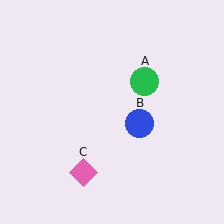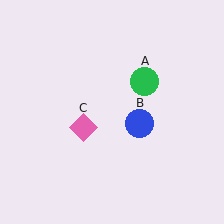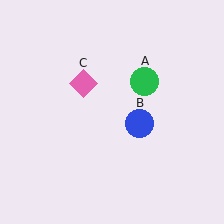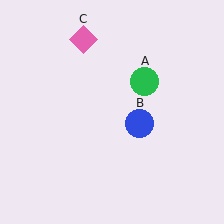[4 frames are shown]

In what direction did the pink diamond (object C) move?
The pink diamond (object C) moved up.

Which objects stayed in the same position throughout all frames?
Green circle (object A) and blue circle (object B) remained stationary.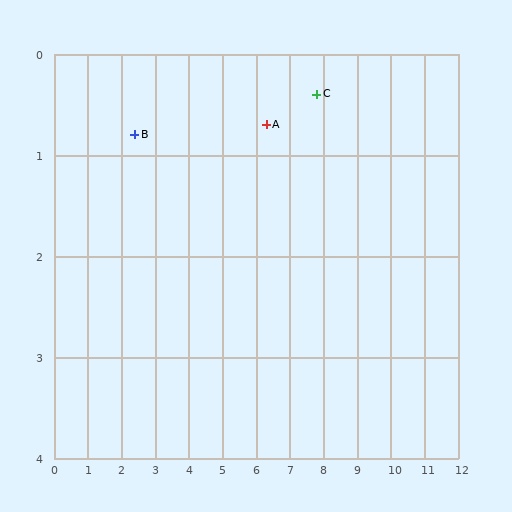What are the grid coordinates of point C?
Point C is at approximately (7.8, 0.4).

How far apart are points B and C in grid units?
Points B and C are about 5.4 grid units apart.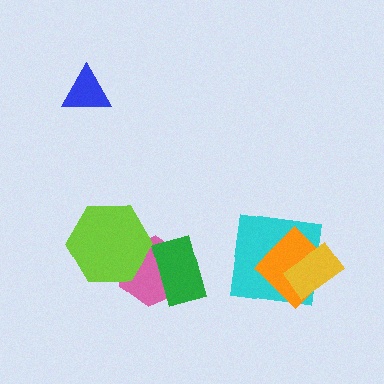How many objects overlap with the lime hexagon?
1 object overlaps with the lime hexagon.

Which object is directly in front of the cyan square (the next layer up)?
The orange diamond is directly in front of the cyan square.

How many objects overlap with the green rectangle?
1 object overlaps with the green rectangle.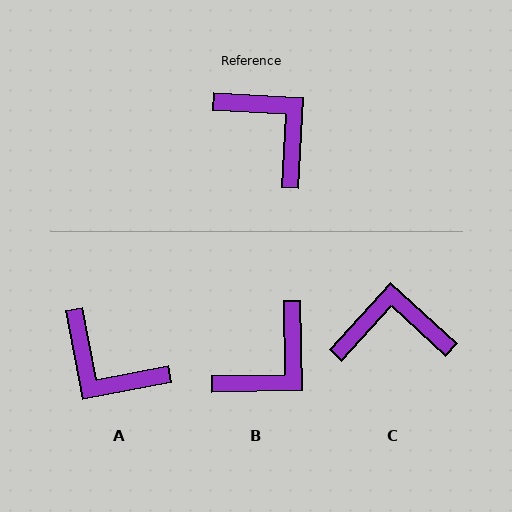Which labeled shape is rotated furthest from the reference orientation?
A, about 166 degrees away.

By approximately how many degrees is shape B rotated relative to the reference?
Approximately 86 degrees clockwise.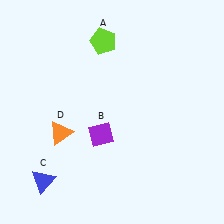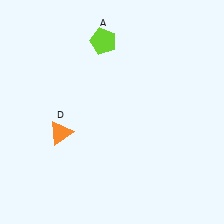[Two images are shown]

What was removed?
The blue triangle (C), the purple diamond (B) were removed in Image 2.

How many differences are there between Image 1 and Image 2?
There are 2 differences between the two images.